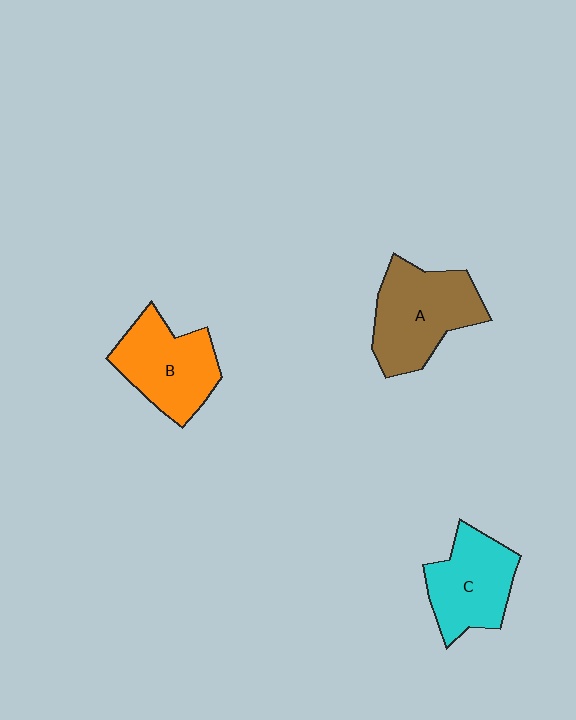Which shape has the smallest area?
Shape C (cyan).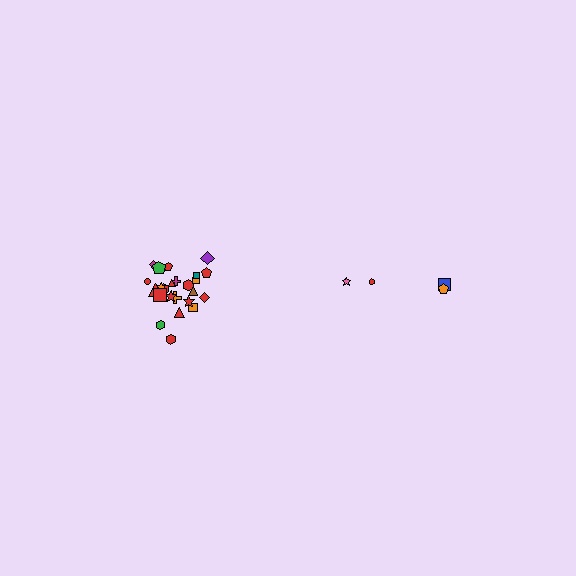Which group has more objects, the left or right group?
The left group.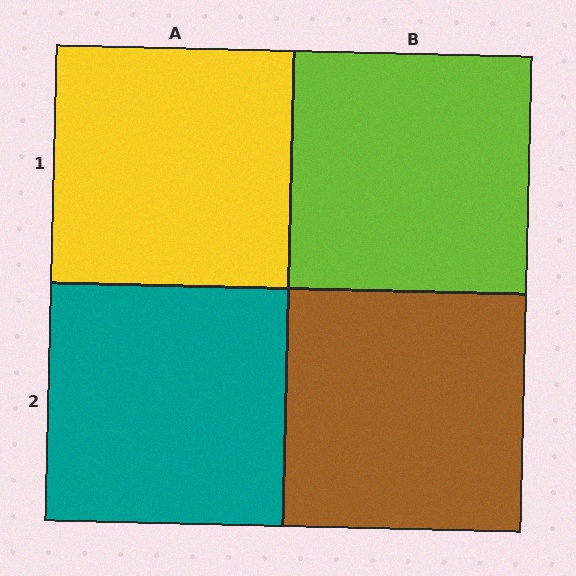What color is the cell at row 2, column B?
Brown.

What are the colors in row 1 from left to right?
Yellow, lime.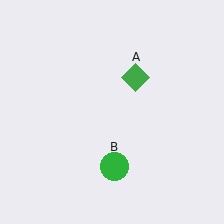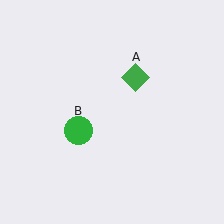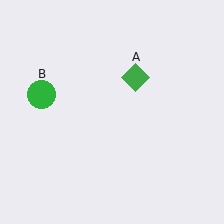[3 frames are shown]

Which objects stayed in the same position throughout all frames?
Green diamond (object A) remained stationary.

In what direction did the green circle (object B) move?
The green circle (object B) moved up and to the left.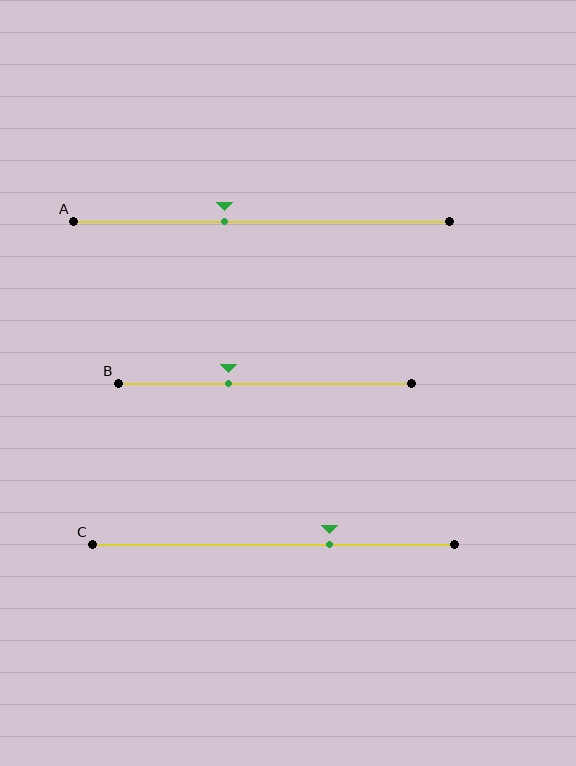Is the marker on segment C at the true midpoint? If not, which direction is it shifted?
No, the marker on segment C is shifted to the right by about 15% of the segment length.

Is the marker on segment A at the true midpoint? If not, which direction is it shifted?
No, the marker on segment A is shifted to the left by about 10% of the segment length.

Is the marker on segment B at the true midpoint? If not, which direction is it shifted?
No, the marker on segment B is shifted to the left by about 12% of the segment length.